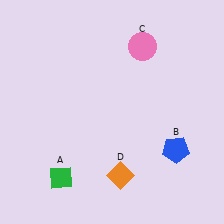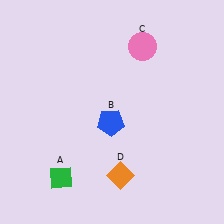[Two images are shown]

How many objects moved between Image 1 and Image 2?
1 object moved between the two images.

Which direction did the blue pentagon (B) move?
The blue pentagon (B) moved left.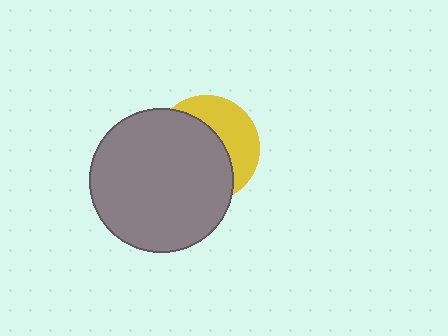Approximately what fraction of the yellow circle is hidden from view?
Roughly 62% of the yellow circle is hidden behind the gray circle.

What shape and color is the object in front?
The object in front is a gray circle.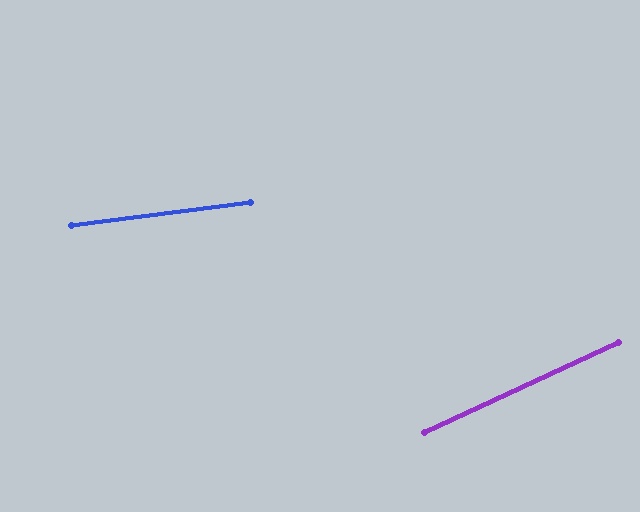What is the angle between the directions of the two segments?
Approximately 17 degrees.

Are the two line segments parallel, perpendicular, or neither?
Neither parallel nor perpendicular — they differ by about 17°.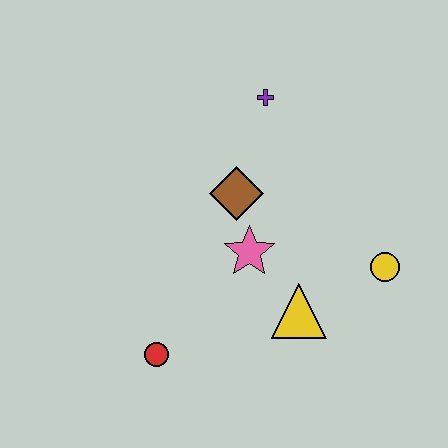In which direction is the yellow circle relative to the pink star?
The yellow circle is to the right of the pink star.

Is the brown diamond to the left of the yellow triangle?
Yes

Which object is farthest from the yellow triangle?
The purple cross is farthest from the yellow triangle.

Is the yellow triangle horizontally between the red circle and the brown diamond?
No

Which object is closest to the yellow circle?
The yellow triangle is closest to the yellow circle.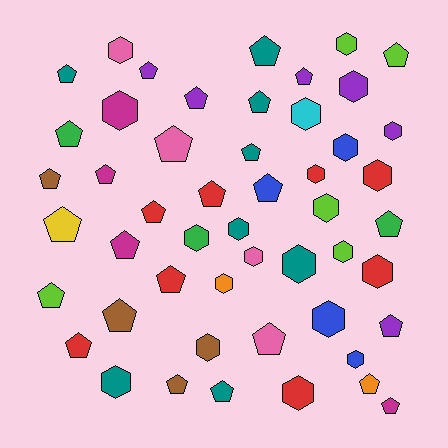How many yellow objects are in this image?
There is 1 yellow object.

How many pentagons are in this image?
There are 28 pentagons.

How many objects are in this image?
There are 50 objects.